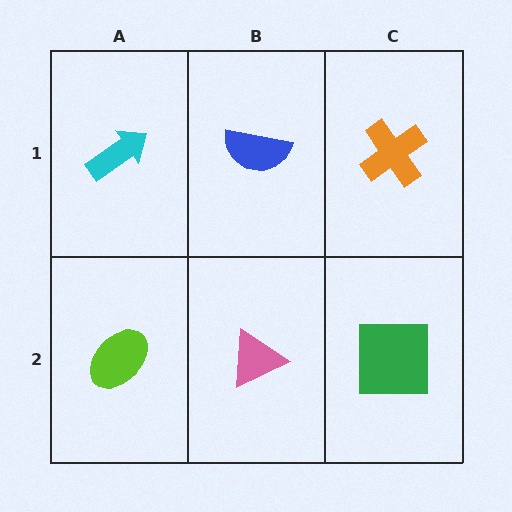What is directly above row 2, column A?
A cyan arrow.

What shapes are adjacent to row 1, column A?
A lime ellipse (row 2, column A), a blue semicircle (row 1, column B).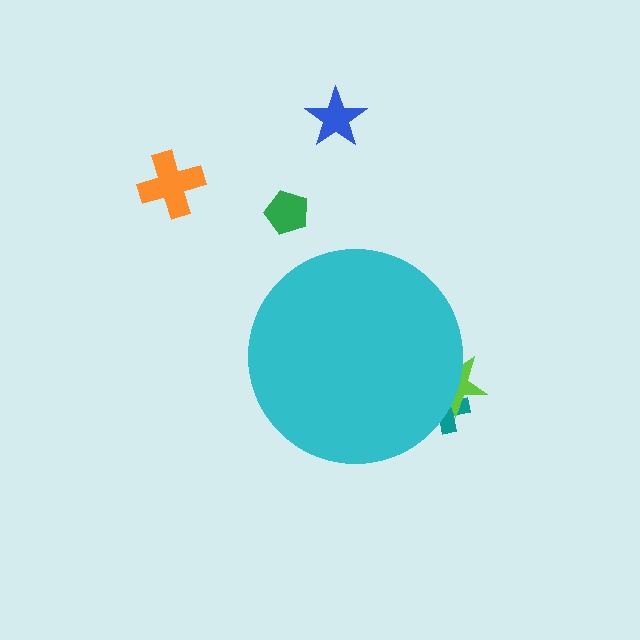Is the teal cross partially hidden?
Yes, the teal cross is partially hidden behind the cyan circle.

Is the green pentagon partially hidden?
No, the green pentagon is fully visible.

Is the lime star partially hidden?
Yes, the lime star is partially hidden behind the cyan circle.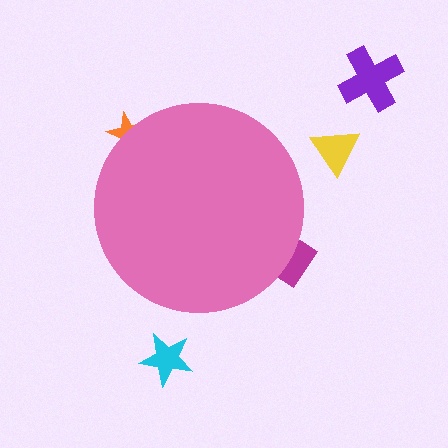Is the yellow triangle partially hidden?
No, the yellow triangle is fully visible.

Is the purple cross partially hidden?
No, the purple cross is fully visible.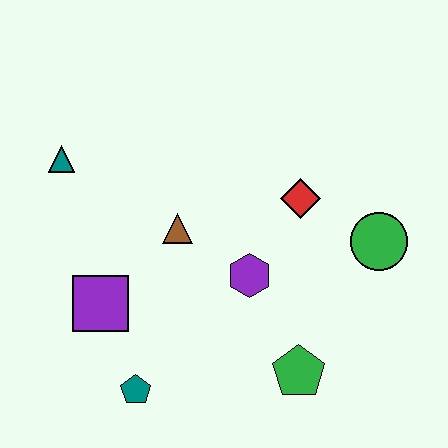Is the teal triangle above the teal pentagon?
Yes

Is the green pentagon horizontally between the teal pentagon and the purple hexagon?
No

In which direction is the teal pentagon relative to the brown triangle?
The teal pentagon is below the brown triangle.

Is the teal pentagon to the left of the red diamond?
Yes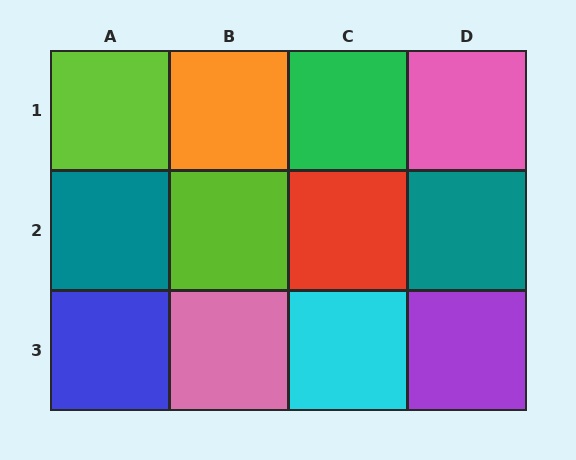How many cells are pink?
2 cells are pink.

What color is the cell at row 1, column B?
Orange.